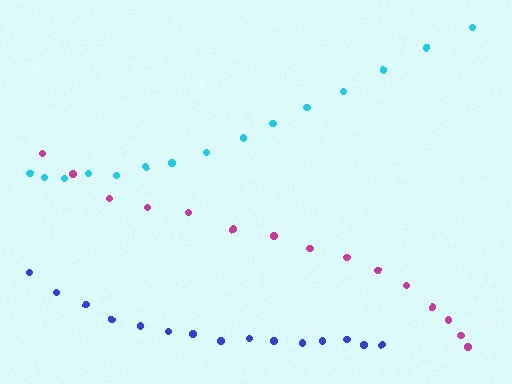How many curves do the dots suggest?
There are 3 distinct paths.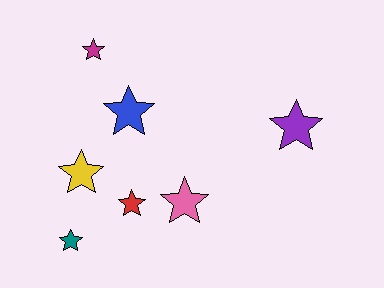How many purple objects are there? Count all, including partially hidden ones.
There is 1 purple object.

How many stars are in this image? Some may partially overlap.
There are 7 stars.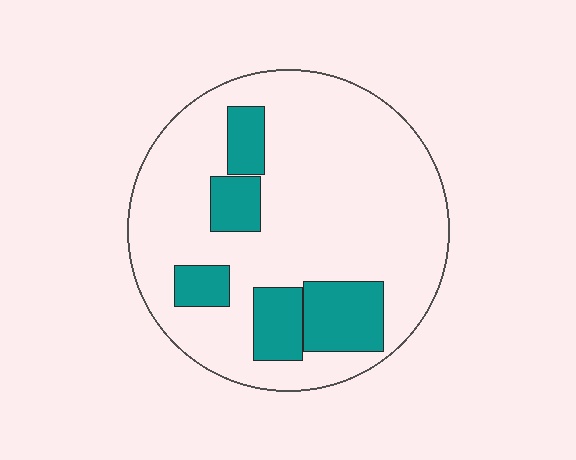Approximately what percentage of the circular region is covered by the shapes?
Approximately 20%.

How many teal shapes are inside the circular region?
5.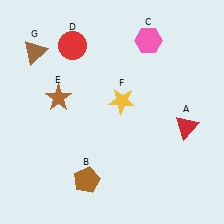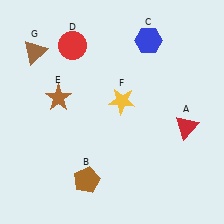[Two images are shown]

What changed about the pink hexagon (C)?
In Image 1, C is pink. In Image 2, it changed to blue.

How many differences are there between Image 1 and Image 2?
There is 1 difference between the two images.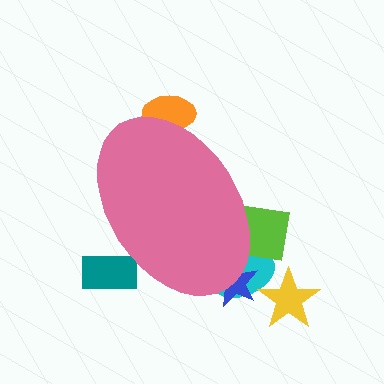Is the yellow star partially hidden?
No, the yellow star is fully visible.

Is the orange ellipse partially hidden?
Yes, the orange ellipse is partially hidden behind the pink ellipse.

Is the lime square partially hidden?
Yes, the lime square is partially hidden behind the pink ellipse.